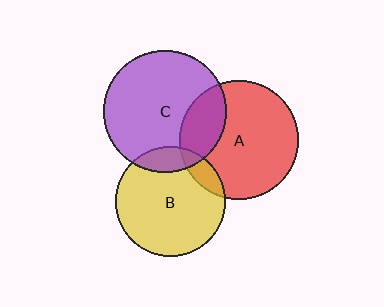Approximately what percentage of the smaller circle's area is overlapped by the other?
Approximately 15%.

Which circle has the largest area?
Circle C (purple).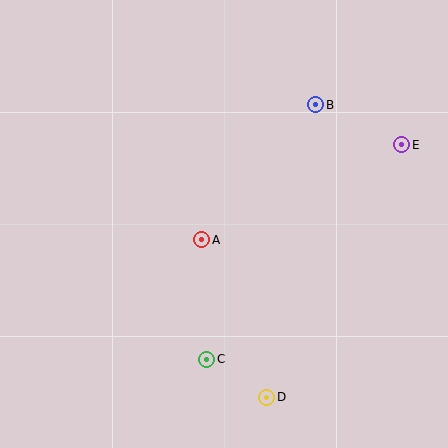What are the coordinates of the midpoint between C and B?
The midpoint between C and B is at (261, 232).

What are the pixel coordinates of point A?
Point A is at (202, 240).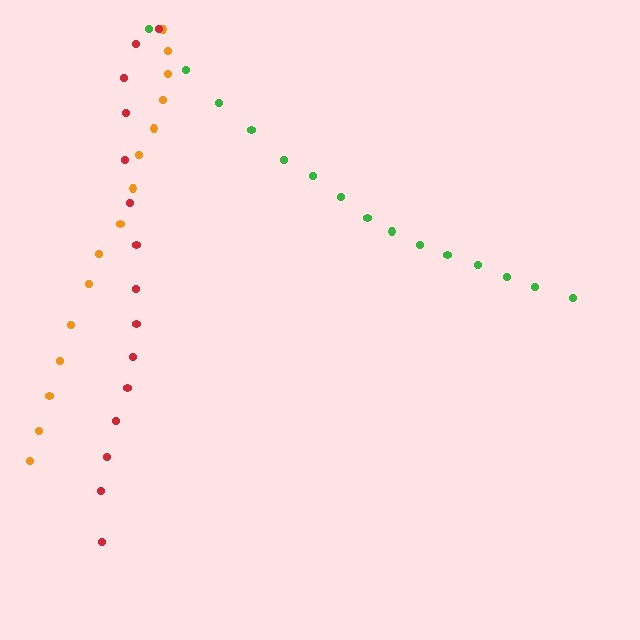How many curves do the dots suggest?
There are 3 distinct paths.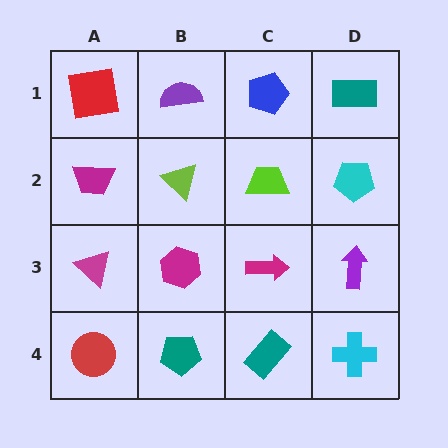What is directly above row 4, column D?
A purple arrow.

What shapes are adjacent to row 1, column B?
A lime triangle (row 2, column B), a red square (row 1, column A), a blue pentagon (row 1, column C).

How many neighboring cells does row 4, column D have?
2.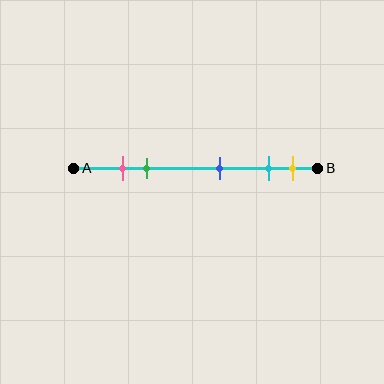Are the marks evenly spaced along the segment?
No, the marks are not evenly spaced.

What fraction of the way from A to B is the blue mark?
The blue mark is approximately 60% (0.6) of the way from A to B.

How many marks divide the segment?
There are 5 marks dividing the segment.